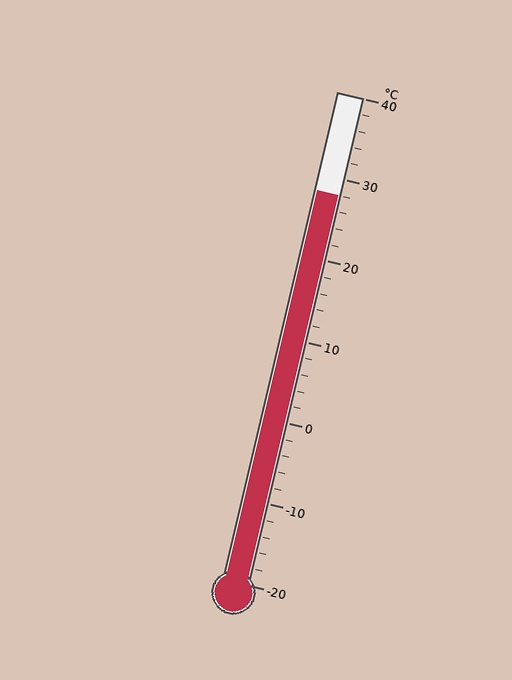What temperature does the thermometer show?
The thermometer shows approximately 28°C.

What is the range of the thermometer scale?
The thermometer scale ranges from -20°C to 40°C.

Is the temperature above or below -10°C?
The temperature is above -10°C.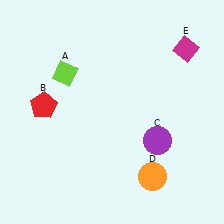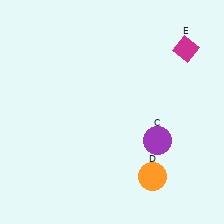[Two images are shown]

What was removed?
The red pentagon (B), the lime diamond (A) were removed in Image 2.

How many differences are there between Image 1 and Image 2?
There are 2 differences between the two images.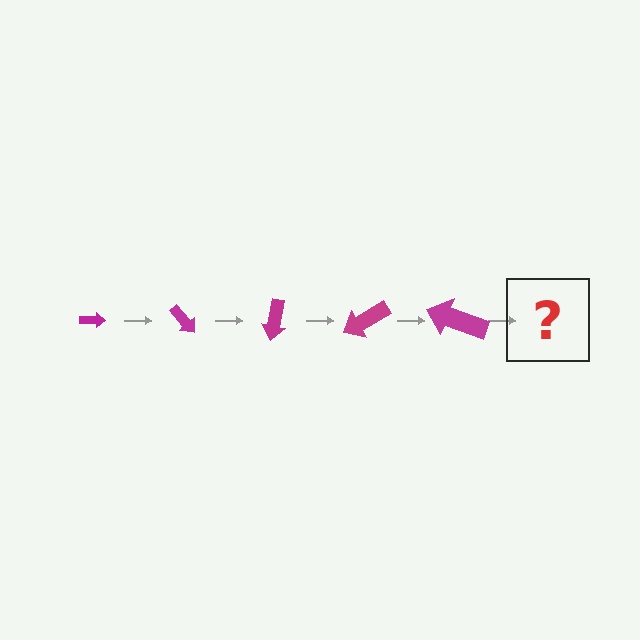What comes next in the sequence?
The next element should be an arrow, larger than the previous one and rotated 250 degrees from the start.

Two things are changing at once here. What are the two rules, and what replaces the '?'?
The two rules are that the arrow grows larger each step and it rotates 50 degrees each step. The '?' should be an arrow, larger than the previous one and rotated 250 degrees from the start.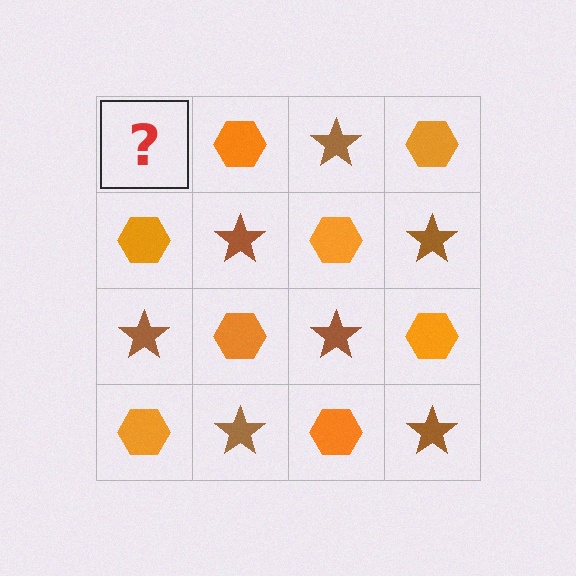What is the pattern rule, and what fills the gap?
The rule is that it alternates brown star and orange hexagon in a checkerboard pattern. The gap should be filled with a brown star.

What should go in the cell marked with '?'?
The missing cell should contain a brown star.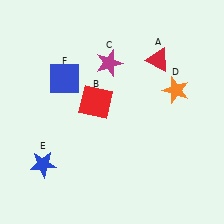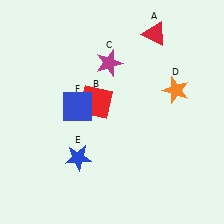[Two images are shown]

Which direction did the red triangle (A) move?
The red triangle (A) moved up.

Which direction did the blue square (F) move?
The blue square (F) moved down.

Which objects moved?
The objects that moved are: the red triangle (A), the blue star (E), the blue square (F).